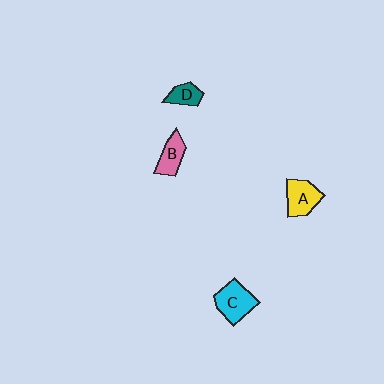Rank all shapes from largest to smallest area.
From largest to smallest: C (cyan), A (yellow), B (pink), D (teal).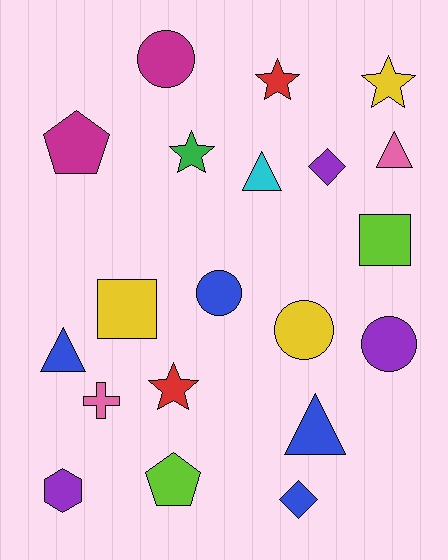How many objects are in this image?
There are 20 objects.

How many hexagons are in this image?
There is 1 hexagon.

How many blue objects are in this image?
There are 4 blue objects.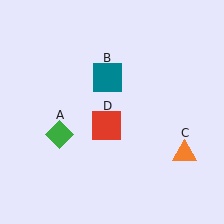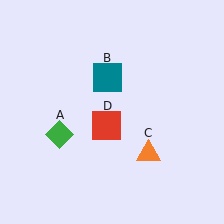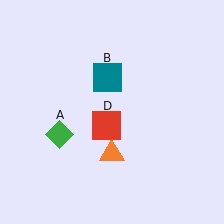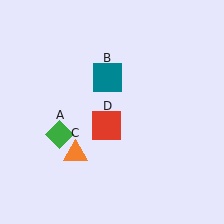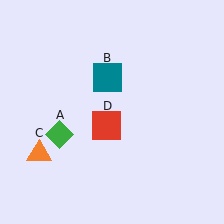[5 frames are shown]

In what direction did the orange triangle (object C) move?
The orange triangle (object C) moved left.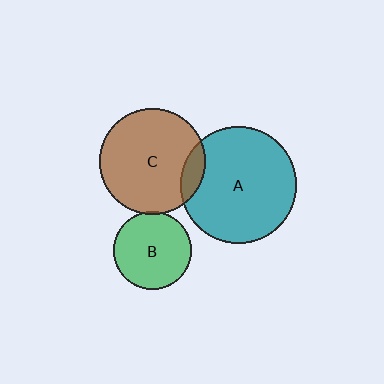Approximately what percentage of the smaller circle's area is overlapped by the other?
Approximately 10%.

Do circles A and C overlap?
Yes.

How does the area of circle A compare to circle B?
Approximately 2.2 times.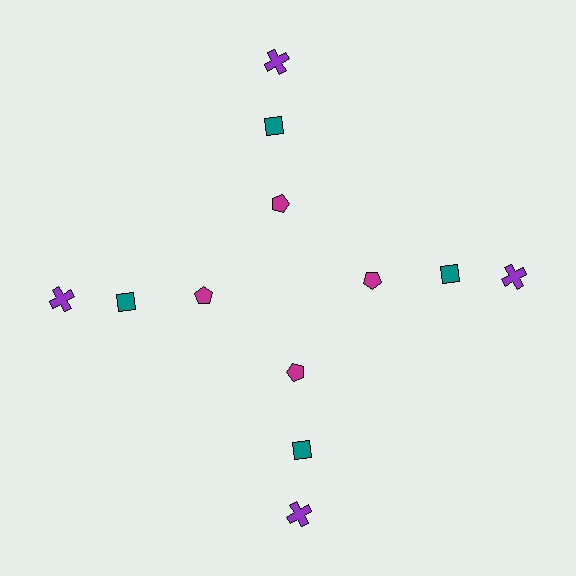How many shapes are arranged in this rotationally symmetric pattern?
There are 12 shapes, arranged in 4 groups of 3.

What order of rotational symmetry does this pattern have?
This pattern has 4-fold rotational symmetry.